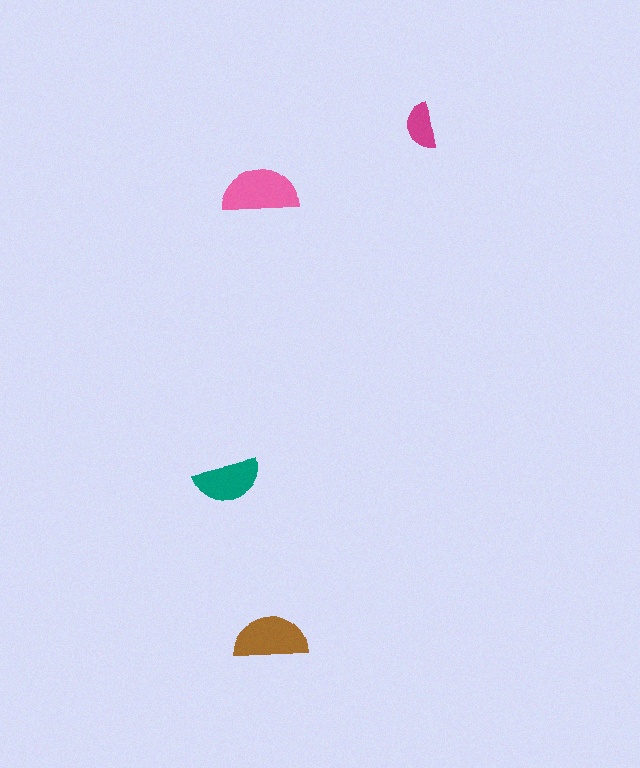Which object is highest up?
The magenta semicircle is topmost.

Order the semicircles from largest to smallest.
the pink one, the brown one, the teal one, the magenta one.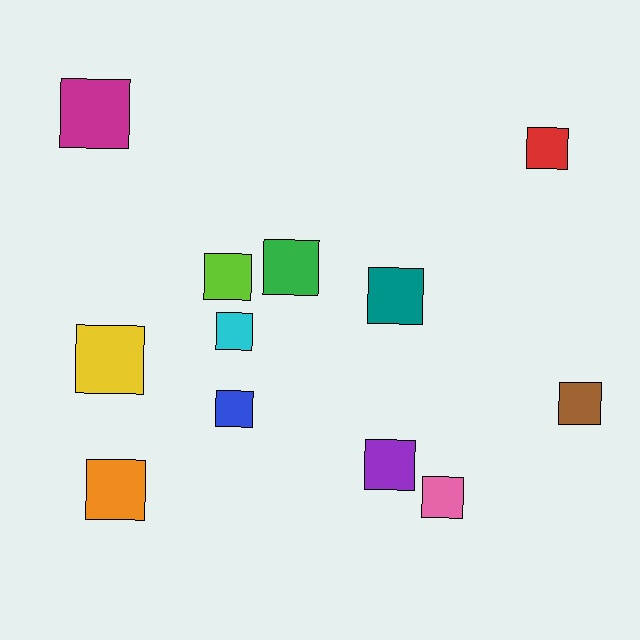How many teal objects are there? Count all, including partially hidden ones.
There is 1 teal object.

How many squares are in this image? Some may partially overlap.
There are 12 squares.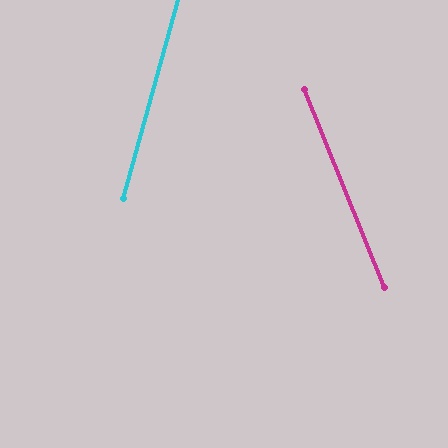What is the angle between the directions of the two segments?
Approximately 38 degrees.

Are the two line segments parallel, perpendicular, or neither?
Neither parallel nor perpendicular — they differ by about 38°.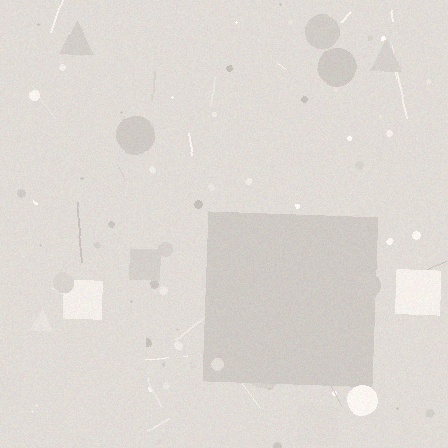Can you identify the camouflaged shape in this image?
The camouflaged shape is a square.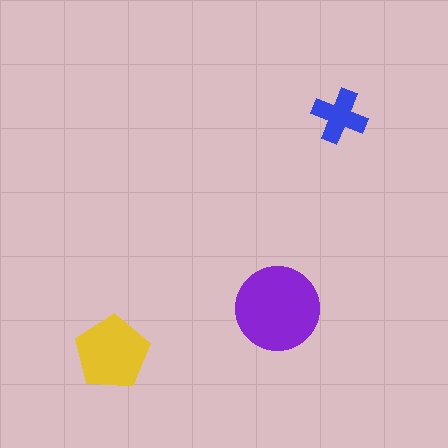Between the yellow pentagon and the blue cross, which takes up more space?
The yellow pentagon.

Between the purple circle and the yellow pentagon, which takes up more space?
The purple circle.